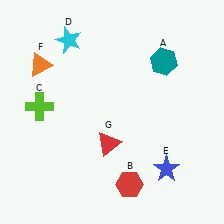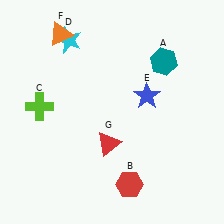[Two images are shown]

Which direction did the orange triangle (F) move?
The orange triangle (F) moved up.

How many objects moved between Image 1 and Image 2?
2 objects moved between the two images.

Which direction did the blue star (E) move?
The blue star (E) moved up.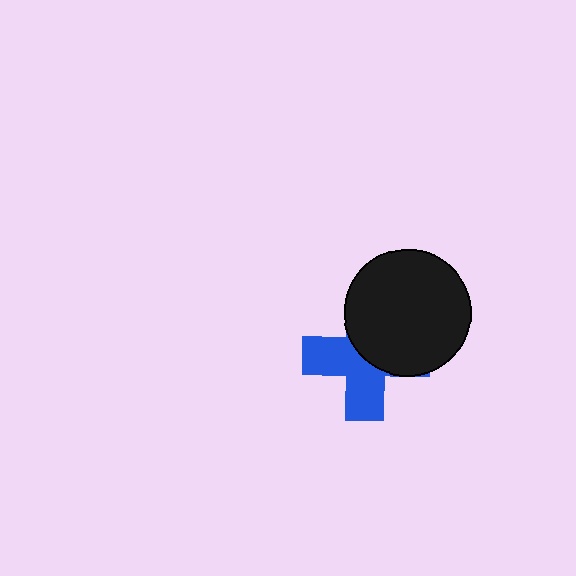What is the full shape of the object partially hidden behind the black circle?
The partially hidden object is a blue cross.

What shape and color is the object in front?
The object in front is a black circle.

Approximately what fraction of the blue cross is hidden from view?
Roughly 50% of the blue cross is hidden behind the black circle.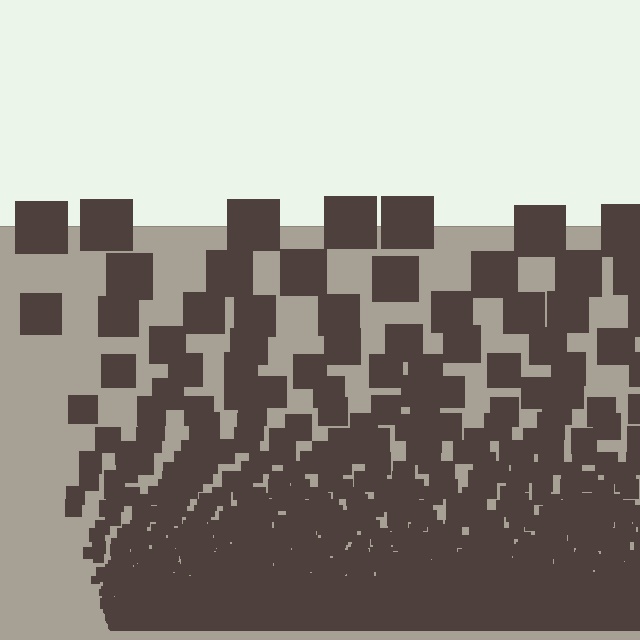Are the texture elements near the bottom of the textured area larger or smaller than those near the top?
Smaller. The gradient is inverted — elements near the bottom are smaller and denser.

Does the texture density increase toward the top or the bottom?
Density increases toward the bottom.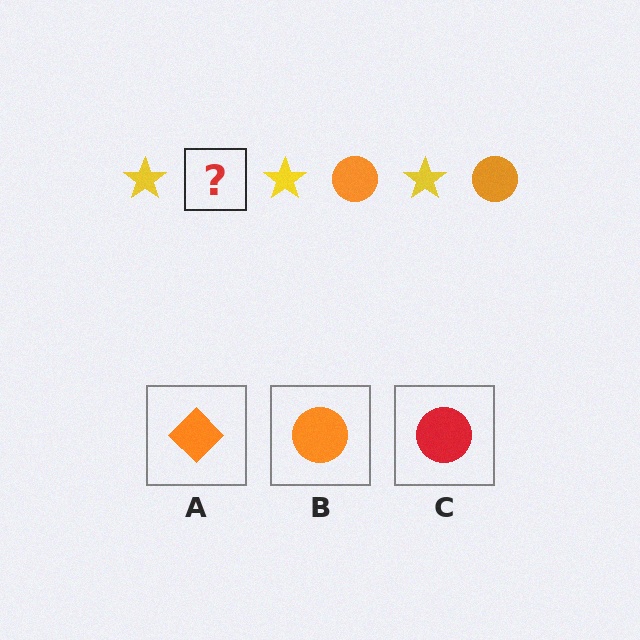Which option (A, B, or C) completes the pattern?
B.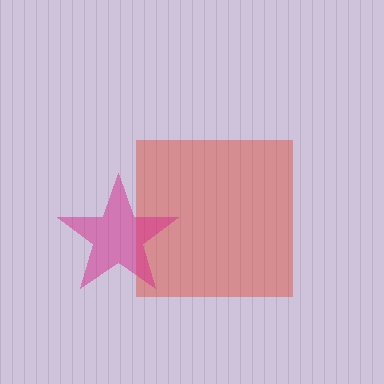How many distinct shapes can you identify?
There are 2 distinct shapes: a red square, a magenta star.